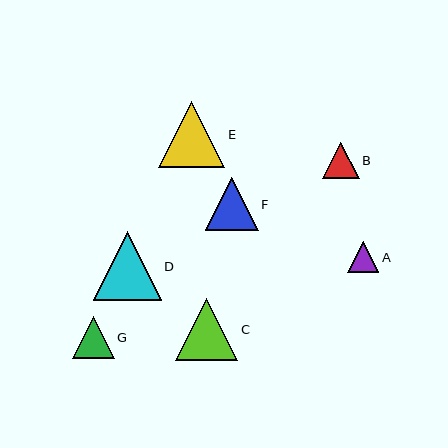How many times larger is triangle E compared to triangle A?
Triangle E is approximately 2.1 times the size of triangle A.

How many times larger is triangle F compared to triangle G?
Triangle F is approximately 1.3 times the size of triangle G.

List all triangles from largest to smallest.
From largest to smallest: D, E, C, F, G, B, A.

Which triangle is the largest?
Triangle D is the largest with a size of approximately 68 pixels.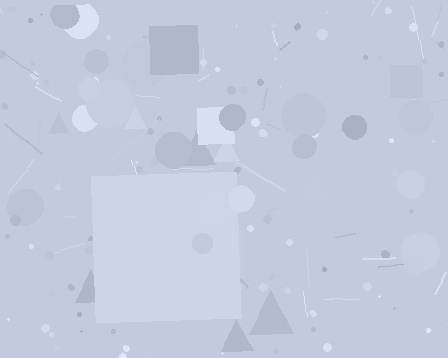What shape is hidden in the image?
A square is hidden in the image.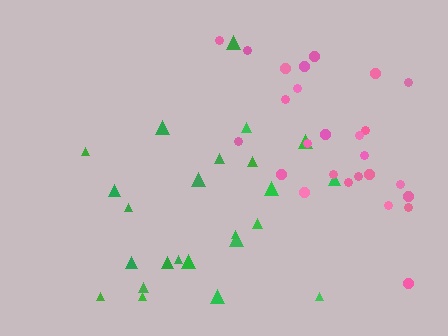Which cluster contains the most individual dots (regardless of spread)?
Pink (26).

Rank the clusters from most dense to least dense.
pink, green.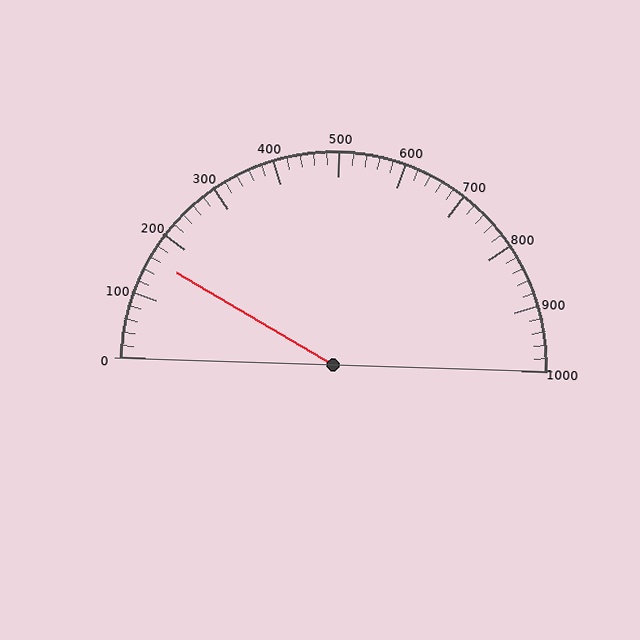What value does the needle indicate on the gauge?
The needle indicates approximately 160.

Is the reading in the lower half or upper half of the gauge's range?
The reading is in the lower half of the range (0 to 1000).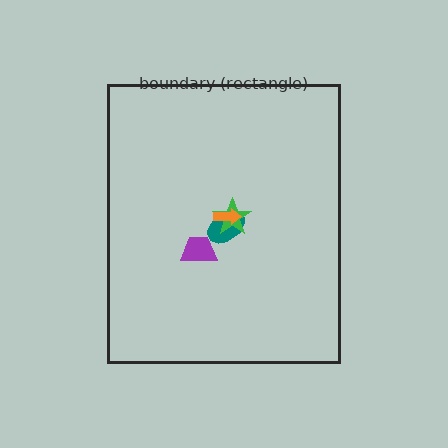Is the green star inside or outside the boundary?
Inside.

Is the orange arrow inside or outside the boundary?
Inside.